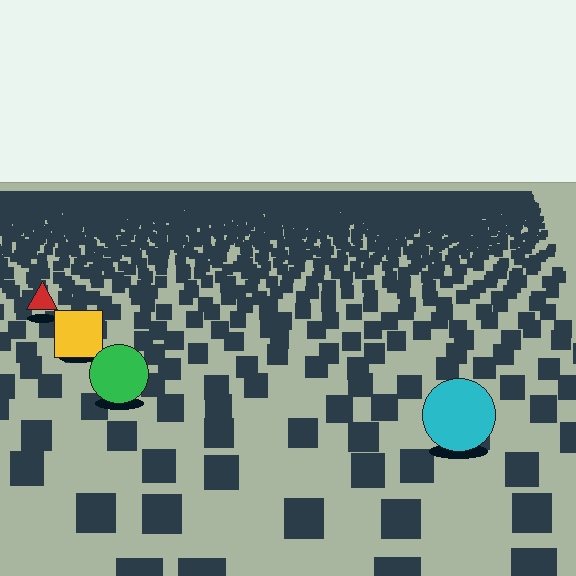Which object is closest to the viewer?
The cyan circle is closest. The texture marks near it are larger and more spread out.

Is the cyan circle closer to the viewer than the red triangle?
Yes. The cyan circle is closer — you can tell from the texture gradient: the ground texture is coarser near it.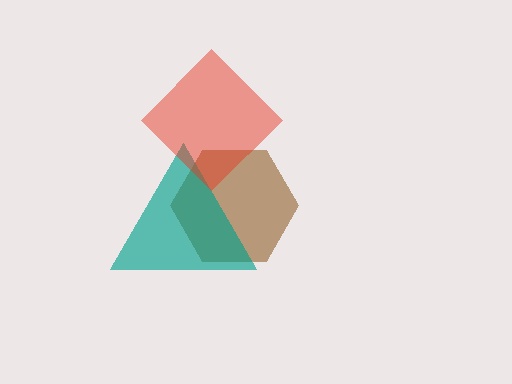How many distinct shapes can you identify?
There are 3 distinct shapes: a brown hexagon, a teal triangle, a red diamond.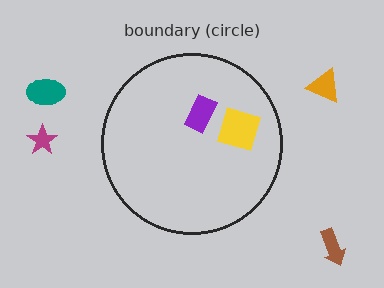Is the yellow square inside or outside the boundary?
Inside.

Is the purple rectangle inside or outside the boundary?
Inside.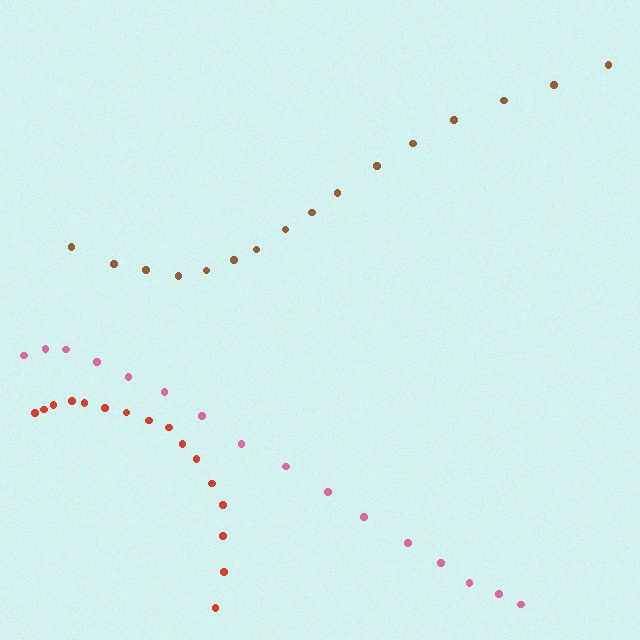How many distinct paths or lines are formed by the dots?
There are 3 distinct paths.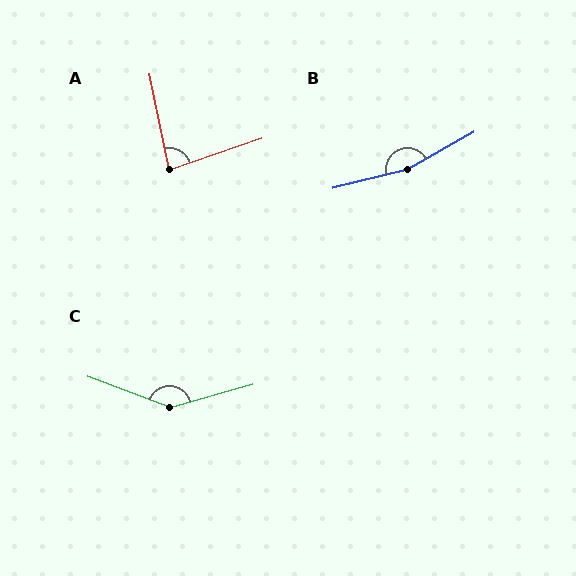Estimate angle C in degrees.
Approximately 144 degrees.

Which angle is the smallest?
A, at approximately 82 degrees.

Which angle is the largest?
B, at approximately 164 degrees.